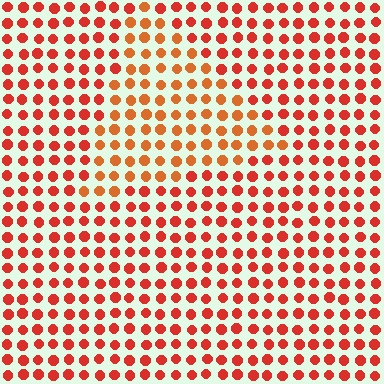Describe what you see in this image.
The image is filled with small red elements in a uniform arrangement. A triangle-shaped region is visible where the elements are tinted to a slightly different hue, forming a subtle color boundary.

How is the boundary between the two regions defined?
The boundary is defined purely by a slight shift in hue (about 21 degrees). Spacing, size, and orientation are identical on both sides.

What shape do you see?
I see a triangle.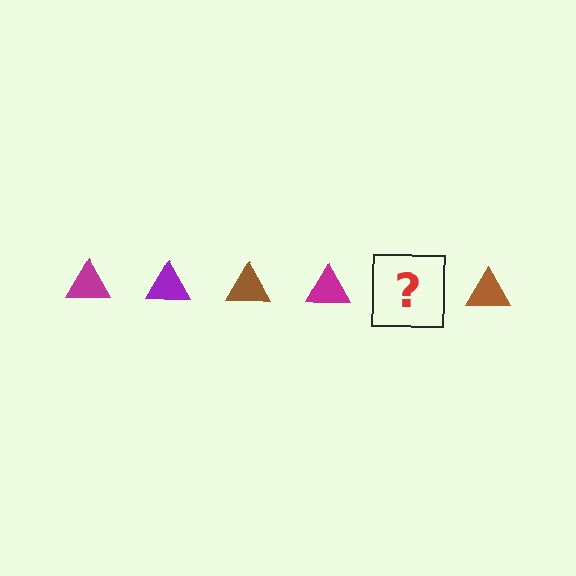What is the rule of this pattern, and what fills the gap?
The rule is that the pattern cycles through magenta, purple, brown triangles. The gap should be filled with a purple triangle.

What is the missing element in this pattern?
The missing element is a purple triangle.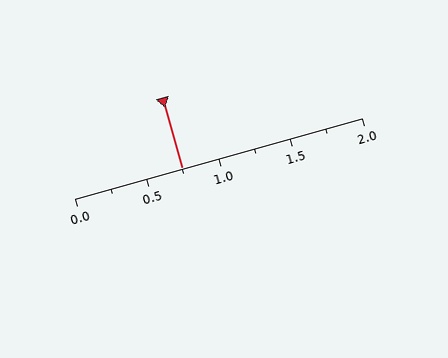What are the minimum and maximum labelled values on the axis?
The axis runs from 0.0 to 2.0.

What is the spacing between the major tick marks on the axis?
The major ticks are spaced 0.5 apart.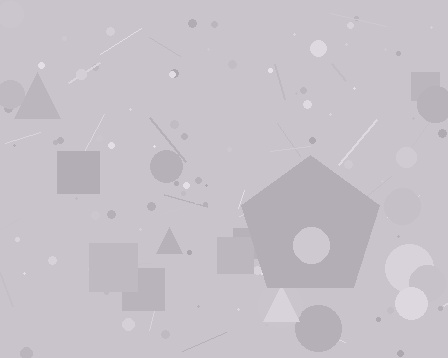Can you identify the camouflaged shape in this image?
The camouflaged shape is a pentagon.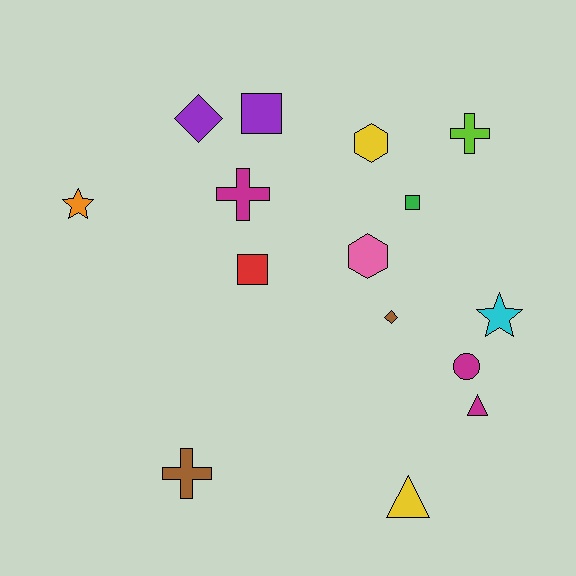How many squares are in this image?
There are 3 squares.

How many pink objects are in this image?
There is 1 pink object.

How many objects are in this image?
There are 15 objects.